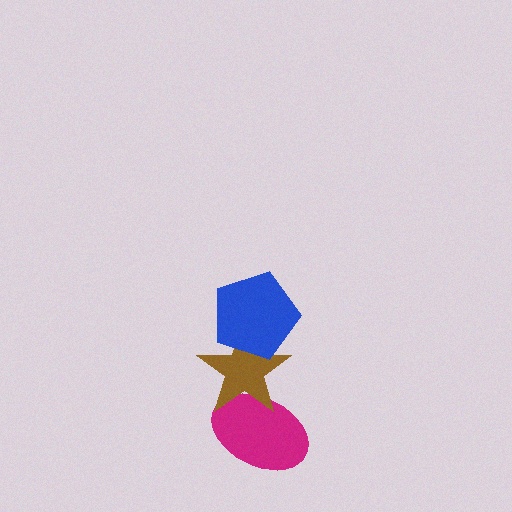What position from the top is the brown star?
The brown star is 2nd from the top.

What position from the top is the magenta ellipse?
The magenta ellipse is 3rd from the top.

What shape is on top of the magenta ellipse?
The brown star is on top of the magenta ellipse.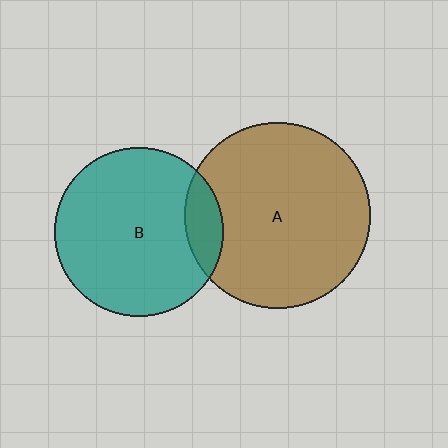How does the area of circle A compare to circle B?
Approximately 1.2 times.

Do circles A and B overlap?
Yes.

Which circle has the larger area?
Circle A (brown).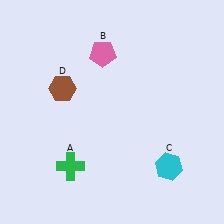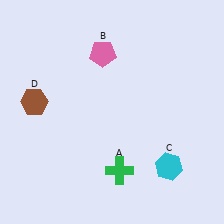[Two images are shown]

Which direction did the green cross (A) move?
The green cross (A) moved right.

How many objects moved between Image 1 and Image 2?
2 objects moved between the two images.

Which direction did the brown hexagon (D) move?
The brown hexagon (D) moved left.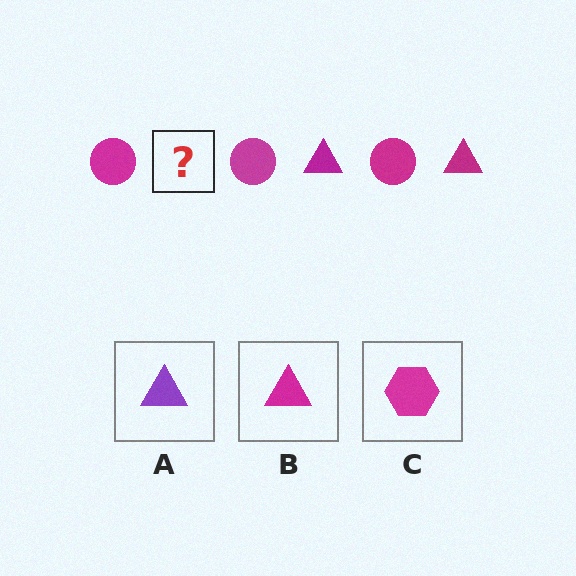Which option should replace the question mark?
Option B.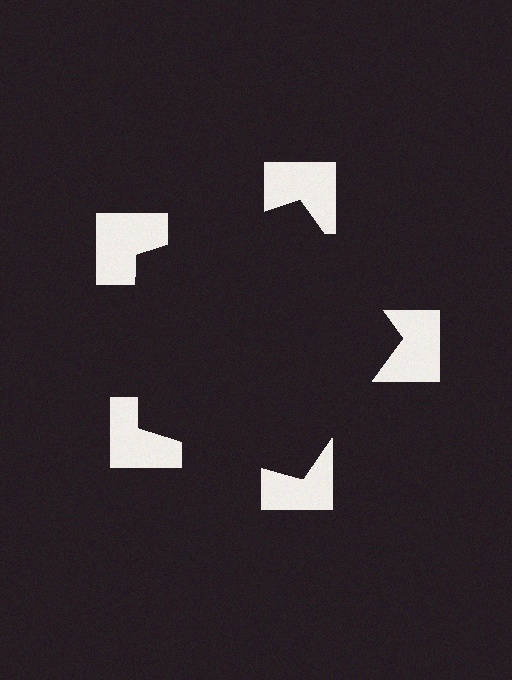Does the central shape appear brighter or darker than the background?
It typically appears slightly darker than the background, even though no actual brightness change is drawn.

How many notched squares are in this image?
There are 5 — one at each vertex of the illusory pentagon.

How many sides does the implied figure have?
5 sides.